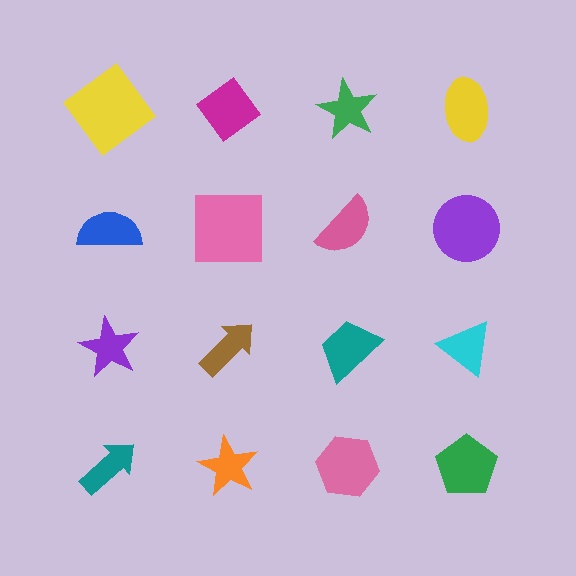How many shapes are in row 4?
4 shapes.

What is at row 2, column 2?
A pink square.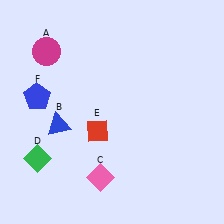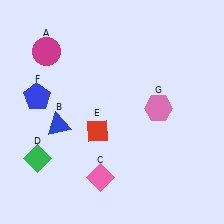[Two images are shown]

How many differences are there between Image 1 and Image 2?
There is 1 difference between the two images.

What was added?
A pink hexagon (G) was added in Image 2.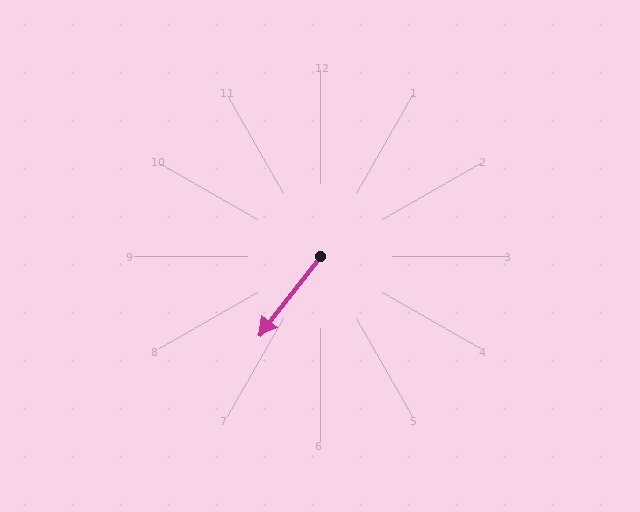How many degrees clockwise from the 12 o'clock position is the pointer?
Approximately 218 degrees.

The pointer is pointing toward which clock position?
Roughly 7 o'clock.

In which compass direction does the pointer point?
Southwest.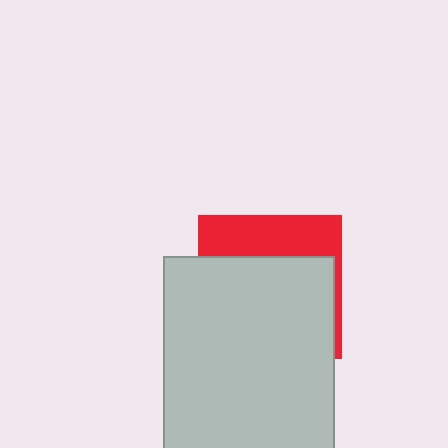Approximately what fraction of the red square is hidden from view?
Roughly 69% of the red square is hidden behind the light gray rectangle.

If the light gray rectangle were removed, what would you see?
You would see the complete red square.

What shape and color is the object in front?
The object in front is a light gray rectangle.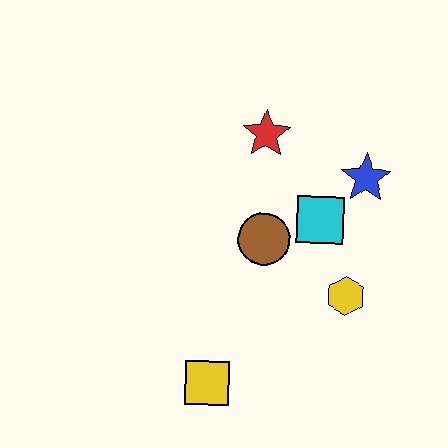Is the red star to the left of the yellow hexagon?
Yes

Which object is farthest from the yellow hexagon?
The red star is farthest from the yellow hexagon.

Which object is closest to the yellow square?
The brown circle is closest to the yellow square.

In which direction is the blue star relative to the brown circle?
The blue star is to the right of the brown circle.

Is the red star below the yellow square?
No